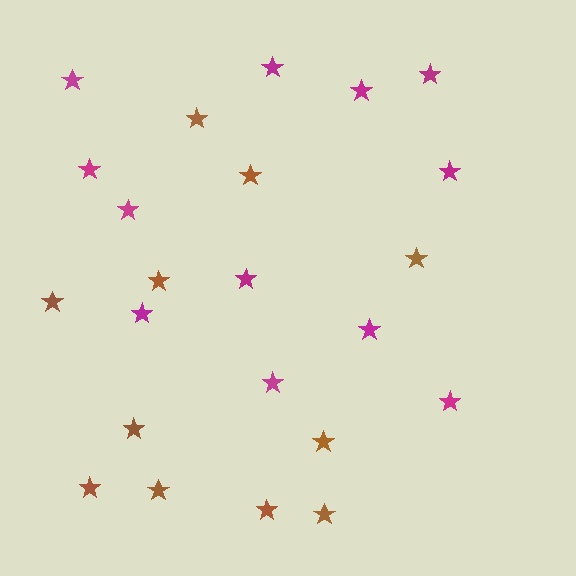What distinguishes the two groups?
There are 2 groups: one group of brown stars (11) and one group of magenta stars (12).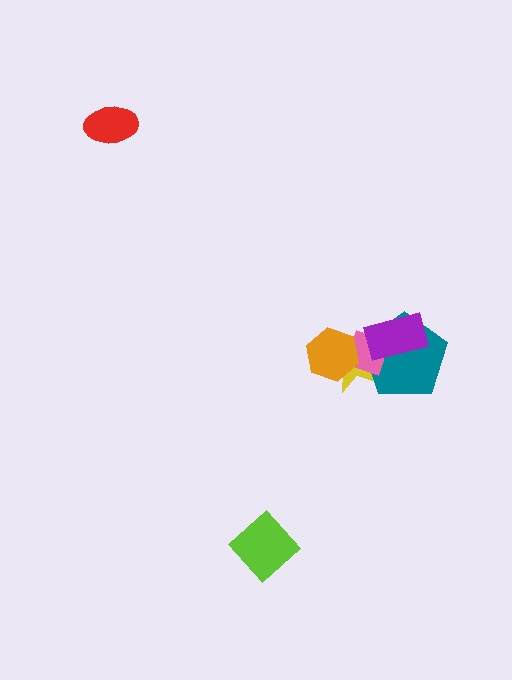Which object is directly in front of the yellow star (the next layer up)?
The teal pentagon is directly in front of the yellow star.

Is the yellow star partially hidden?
Yes, it is partially covered by another shape.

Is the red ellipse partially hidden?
No, no other shape covers it.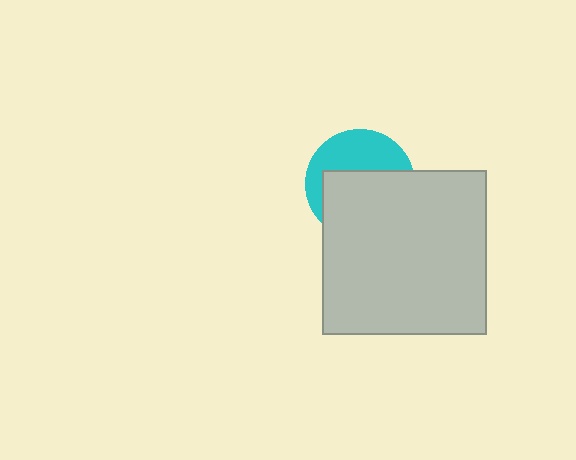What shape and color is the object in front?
The object in front is a light gray square.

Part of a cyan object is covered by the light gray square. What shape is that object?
It is a circle.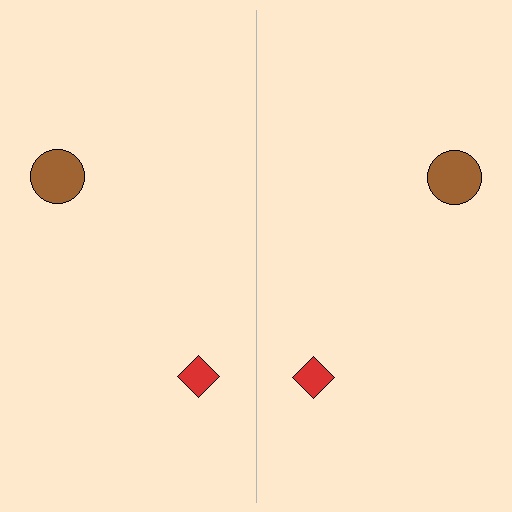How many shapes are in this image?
There are 4 shapes in this image.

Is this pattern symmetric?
Yes, this pattern has bilateral (reflection) symmetry.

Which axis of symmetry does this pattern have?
The pattern has a vertical axis of symmetry running through the center of the image.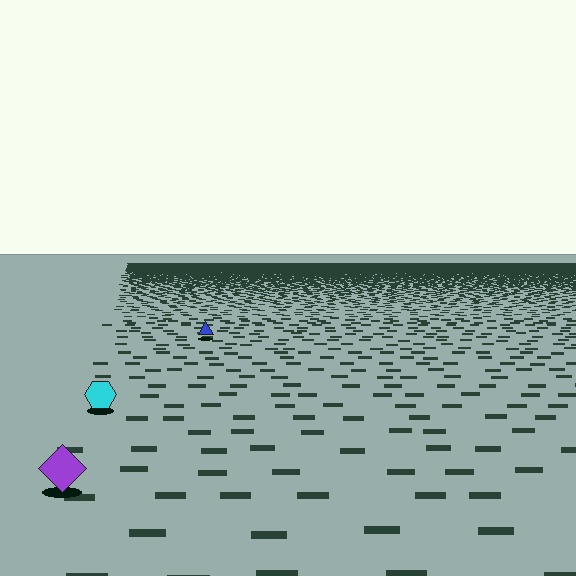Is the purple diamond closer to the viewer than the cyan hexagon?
Yes. The purple diamond is closer — you can tell from the texture gradient: the ground texture is coarser near it.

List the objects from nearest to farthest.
From nearest to farthest: the purple diamond, the cyan hexagon, the blue triangle.